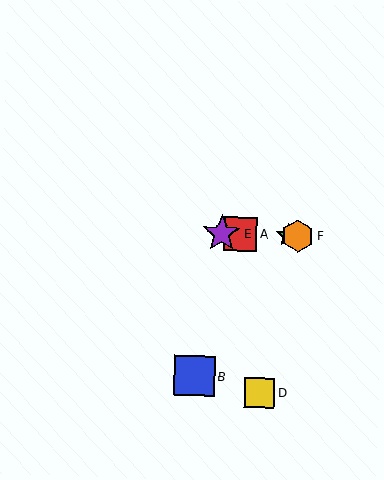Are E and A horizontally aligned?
Yes, both are at y≈233.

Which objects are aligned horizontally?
Objects A, C, E, F are aligned horizontally.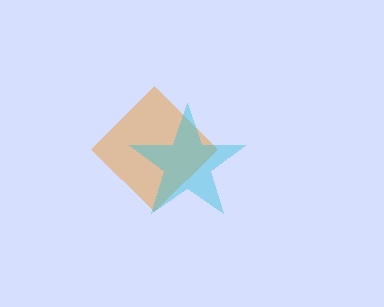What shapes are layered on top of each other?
The layered shapes are: an orange diamond, a cyan star.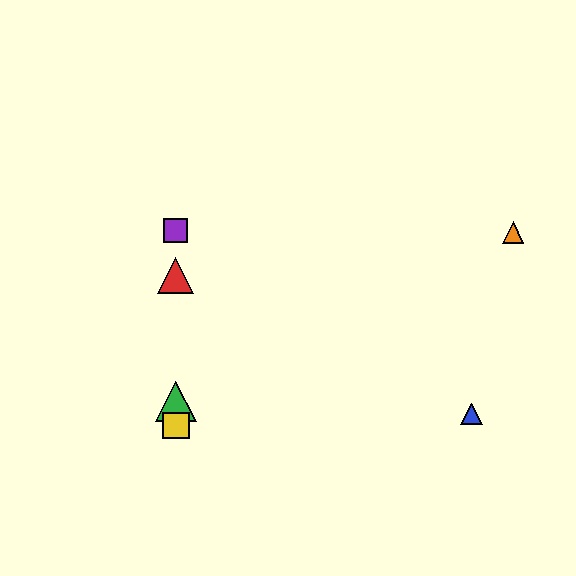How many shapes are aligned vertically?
4 shapes (the red triangle, the green triangle, the yellow square, the purple square) are aligned vertically.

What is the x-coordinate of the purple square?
The purple square is at x≈176.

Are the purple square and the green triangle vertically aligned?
Yes, both are at x≈176.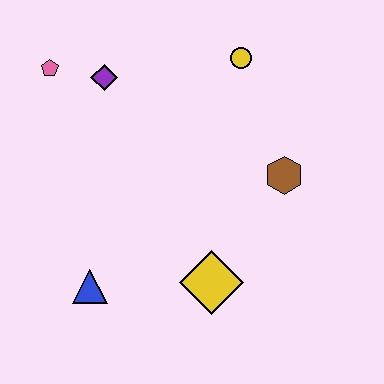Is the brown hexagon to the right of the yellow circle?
Yes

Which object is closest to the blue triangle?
The yellow diamond is closest to the blue triangle.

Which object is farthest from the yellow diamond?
The pink pentagon is farthest from the yellow diamond.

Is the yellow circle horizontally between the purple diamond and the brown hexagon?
Yes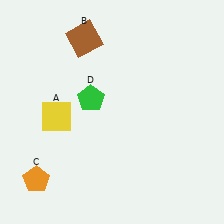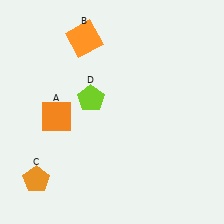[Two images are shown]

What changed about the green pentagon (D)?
In Image 1, D is green. In Image 2, it changed to lime.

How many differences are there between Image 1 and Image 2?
There are 3 differences between the two images.